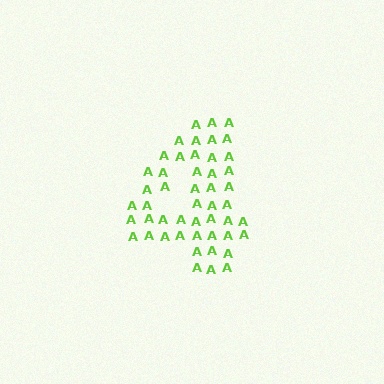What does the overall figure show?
The overall figure shows the digit 4.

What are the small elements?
The small elements are letter A's.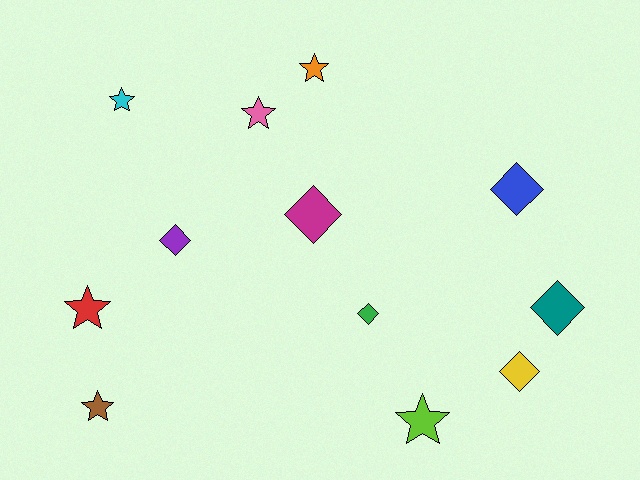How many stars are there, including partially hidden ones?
There are 6 stars.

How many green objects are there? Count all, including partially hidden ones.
There is 1 green object.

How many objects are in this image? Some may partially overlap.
There are 12 objects.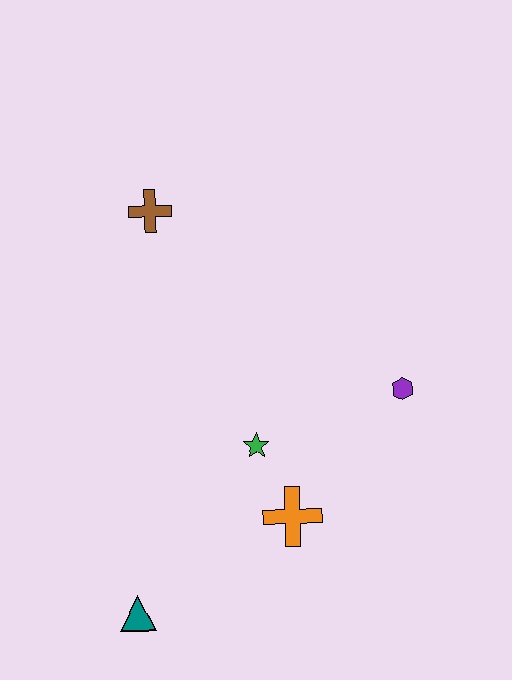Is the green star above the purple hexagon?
No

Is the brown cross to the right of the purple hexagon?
No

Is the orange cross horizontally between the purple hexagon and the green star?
Yes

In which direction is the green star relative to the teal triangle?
The green star is above the teal triangle.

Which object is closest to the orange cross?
The green star is closest to the orange cross.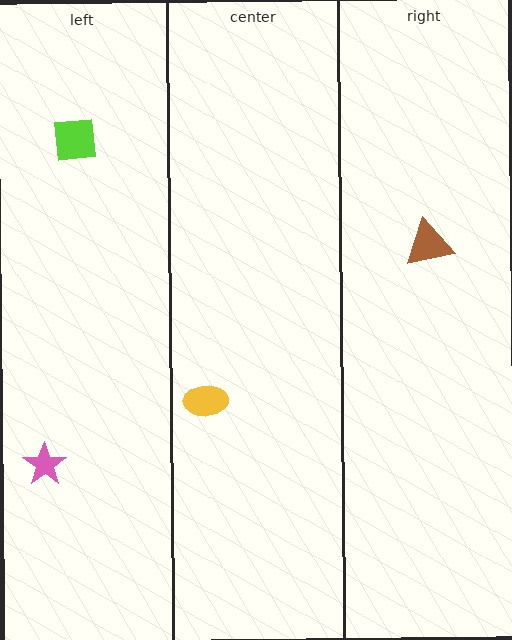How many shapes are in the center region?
1.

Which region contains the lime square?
The left region.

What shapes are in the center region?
The yellow ellipse.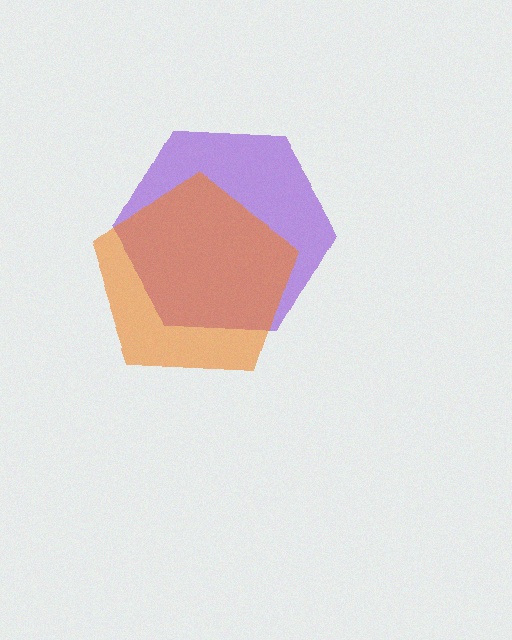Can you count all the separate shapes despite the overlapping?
Yes, there are 2 separate shapes.